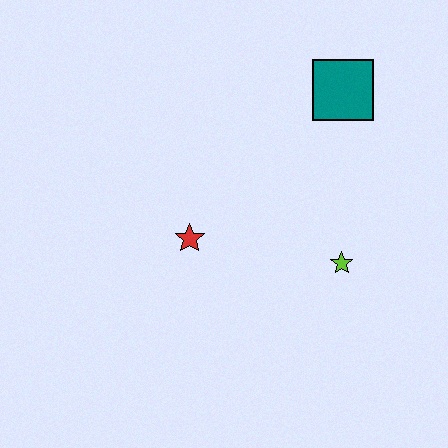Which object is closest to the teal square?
The lime star is closest to the teal square.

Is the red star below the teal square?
Yes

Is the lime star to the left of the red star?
No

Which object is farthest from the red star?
The teal square is farthest from the red star.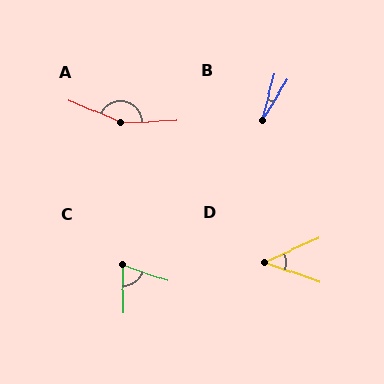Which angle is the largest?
A, at approximately 155 degrees.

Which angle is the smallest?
B, at approximately 16 degrees.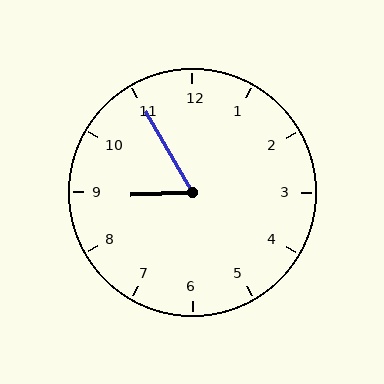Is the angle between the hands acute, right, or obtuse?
It is acute.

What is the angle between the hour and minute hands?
Approximately 62 degrees.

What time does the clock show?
8:55.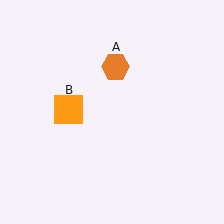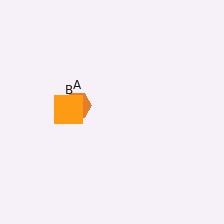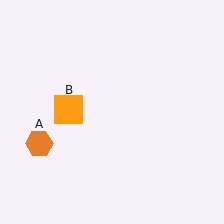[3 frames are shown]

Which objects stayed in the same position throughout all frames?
Orange square (object B) remained stationary.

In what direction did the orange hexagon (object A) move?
The orange hexagon (object A) moved down and to the left.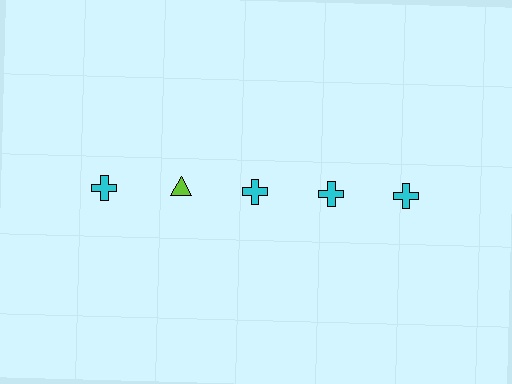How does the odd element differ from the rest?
It differs in both color (lime instead of cyan) and shape (triangle instead of cross).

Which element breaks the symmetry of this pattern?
The lime triangle in the top row, second from left column breaks the symmetry. All other shapes are cyan crosses.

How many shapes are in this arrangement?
There are 5 shapes arranged in a grid pattern.